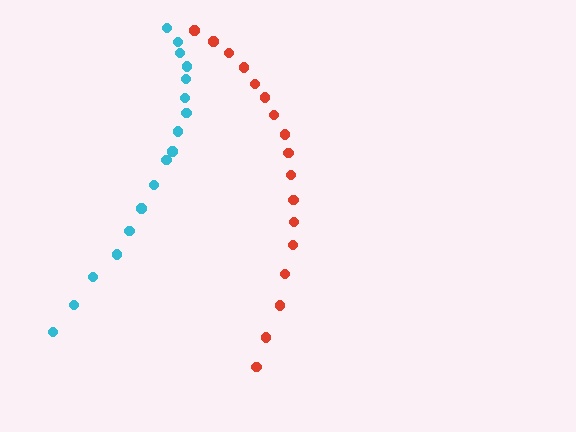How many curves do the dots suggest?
There are 2 distinct paths.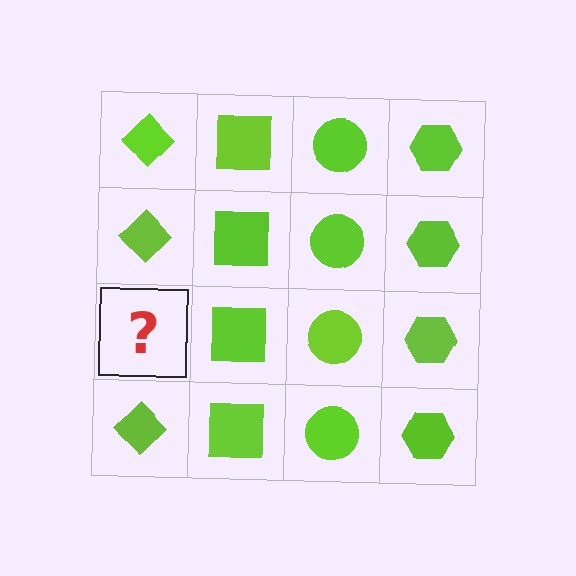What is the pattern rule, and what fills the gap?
The rule is that each column has a consistent shape. The gap should be filled with a lime diamond.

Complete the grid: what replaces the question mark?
The question mark should be replaced with a lime diamond.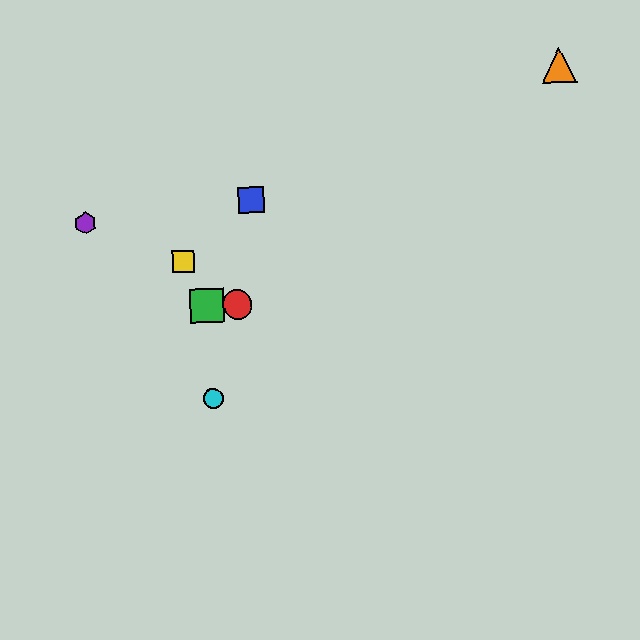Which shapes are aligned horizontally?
The red circle, the green square are aligned horizontally.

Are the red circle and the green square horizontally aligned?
Yes, both are at y≈305.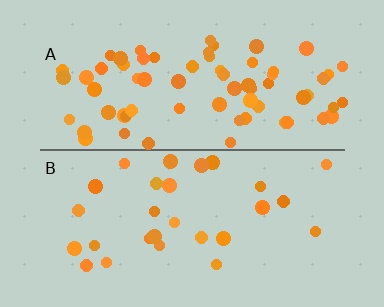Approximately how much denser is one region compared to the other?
Approximately 2.5× — region A over region B.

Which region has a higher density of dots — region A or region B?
A (the top).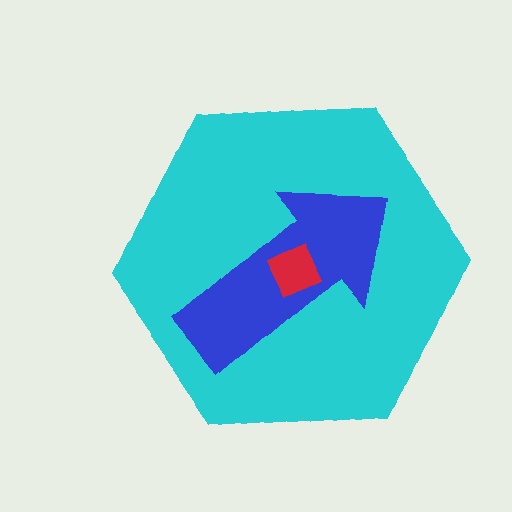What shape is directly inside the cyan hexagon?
The blue arrow.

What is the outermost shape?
The cyan hexagon.